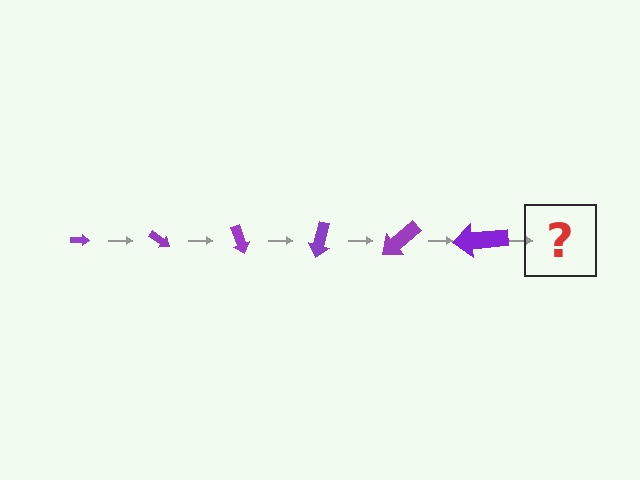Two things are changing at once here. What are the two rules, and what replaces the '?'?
The two rules are that the arrow grows larger each step and it rotates 35 degrees each step. The '?' should be an arrow, larger than the previous one and rotated 210 degrees from the start.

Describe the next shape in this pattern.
It should be an arrow, larger than the previous one and rotated 210 degrees from the start.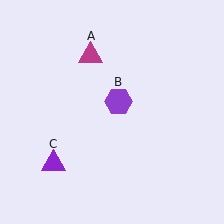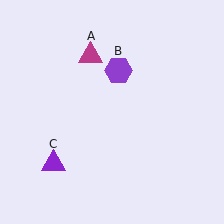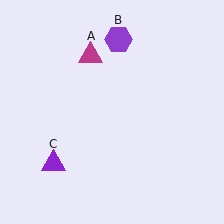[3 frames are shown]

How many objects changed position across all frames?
1 object changed position: purple hexagon (object B).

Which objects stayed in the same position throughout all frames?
Magenta triangle (object A) and purple triangle (object C) remained stationary.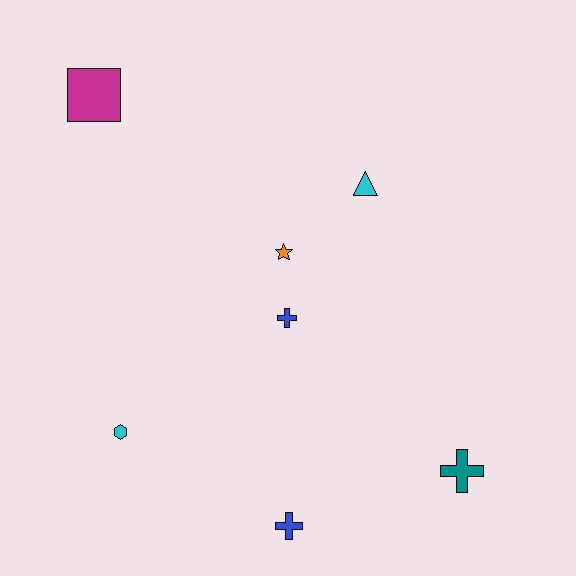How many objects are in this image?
There are 7 objects.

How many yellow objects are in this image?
There are no yellow objects.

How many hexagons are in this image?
There is 1 hexagon.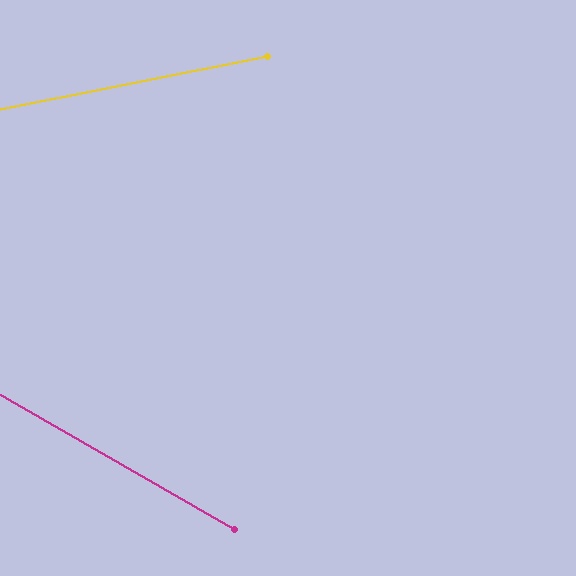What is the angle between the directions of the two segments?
Approximately 41 degrees.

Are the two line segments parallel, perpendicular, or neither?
Neither parallel nor perpendicular — they differ by about 41°.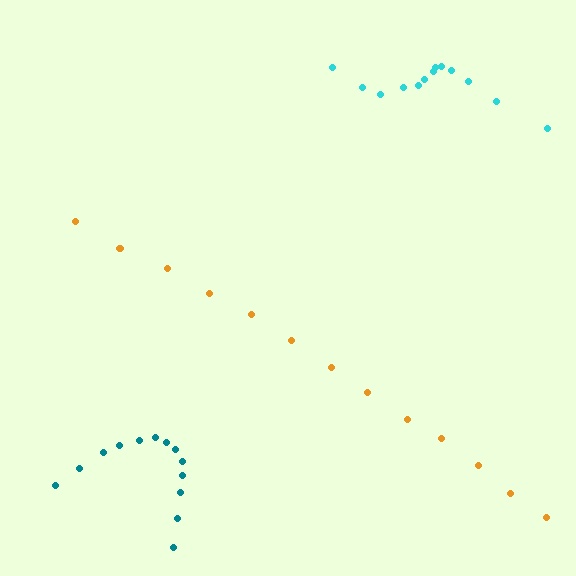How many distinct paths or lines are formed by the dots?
There are 3 distinct paths.